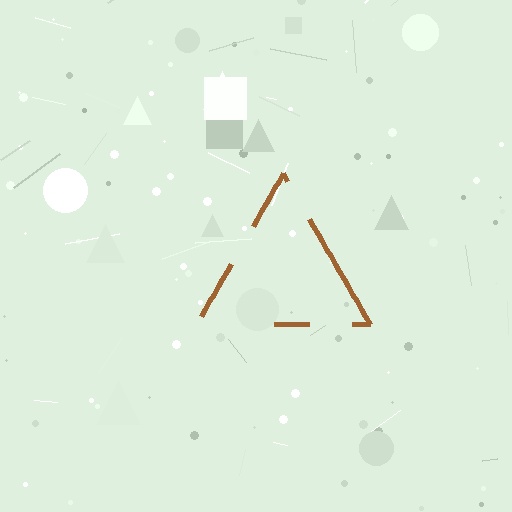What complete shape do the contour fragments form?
The contour fragments form a triangle.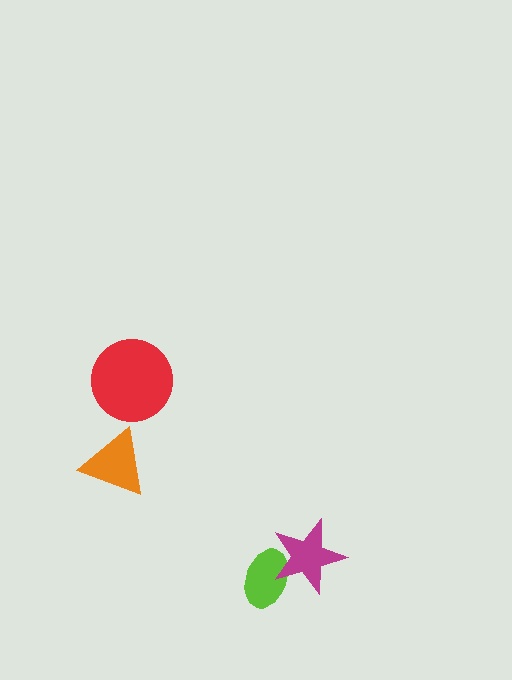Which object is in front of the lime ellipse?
The magenta star is in front of the lime ellipse.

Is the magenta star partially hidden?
No, no other shape covers it.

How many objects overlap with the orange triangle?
0 objects overlap with the orange triangle.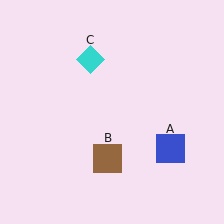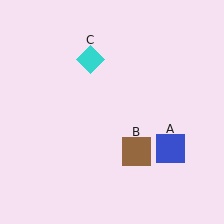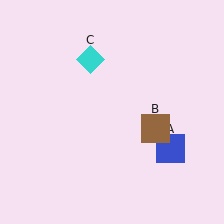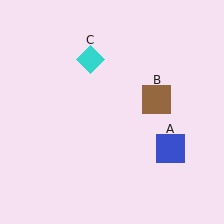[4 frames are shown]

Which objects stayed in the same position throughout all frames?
Blue square (object A) and cyan diamond (object C) remained stationary.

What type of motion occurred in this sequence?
The brown square (object B) rotated counterclockwise around the center of the scene.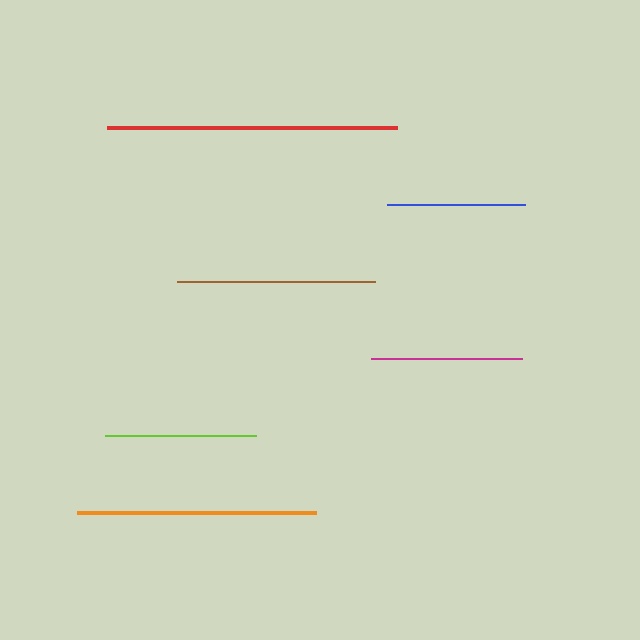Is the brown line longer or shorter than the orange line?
The orange line is longer than the brown line.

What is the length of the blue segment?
The blue segment is approximately 138 pixels long.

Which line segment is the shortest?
The blue line is the shortest at approximately 138 pixels.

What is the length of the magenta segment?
The magenta segment is approximately 151 pixels long.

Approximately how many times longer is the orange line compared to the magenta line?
The orange line is approximately 1.6 times the length of the magenta line.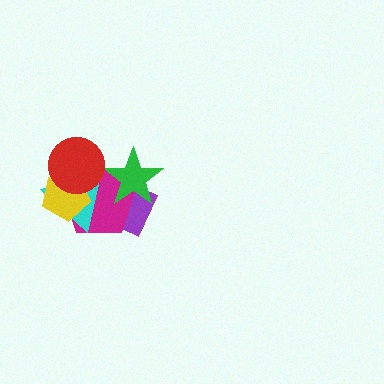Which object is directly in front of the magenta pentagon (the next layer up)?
The green star is directly in front of the magenta pentagon.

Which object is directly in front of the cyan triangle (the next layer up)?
The yellow pentagon is directly in front of the cyan triangle.